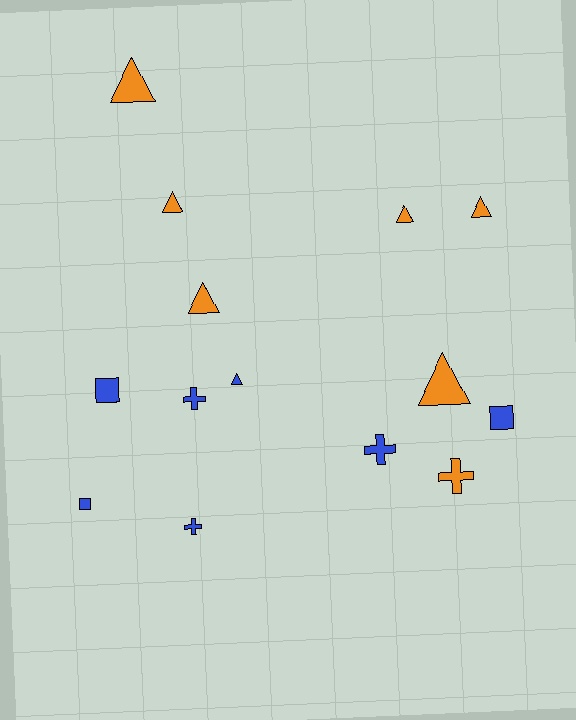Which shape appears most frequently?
Triangle, with 7 objects.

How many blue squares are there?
There are 3 blue squares.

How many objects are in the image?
There are 14 objects.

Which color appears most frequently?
Orange, with 7 objects.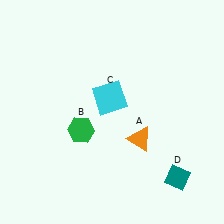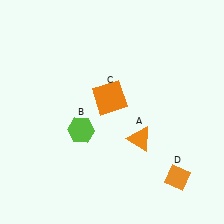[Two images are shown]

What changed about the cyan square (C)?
In Image 1, C is cyan. In Image 2, it changed to orange.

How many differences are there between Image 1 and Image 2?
There are 3 differences between the two images.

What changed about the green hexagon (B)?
In Image 1, B is green. In Image 2, it changed to lime.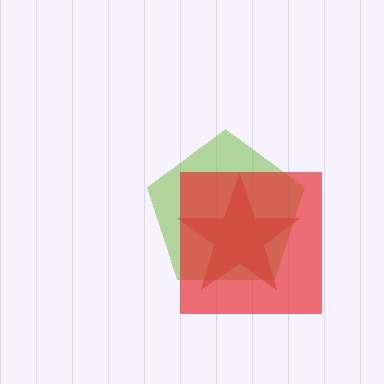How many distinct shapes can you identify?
There are 3 distinct shapes: a lime pentagon, a brown star, a red square.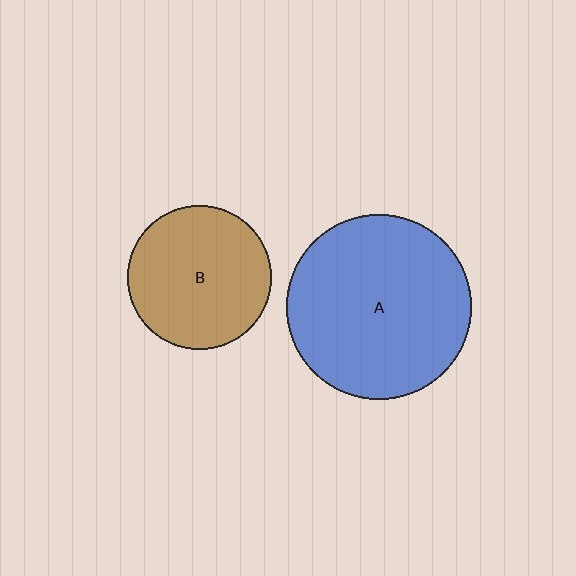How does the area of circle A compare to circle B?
Approximately 1.6 times.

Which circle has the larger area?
Circle A (blue).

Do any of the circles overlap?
No, none of the circles overlap.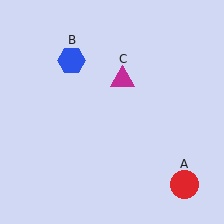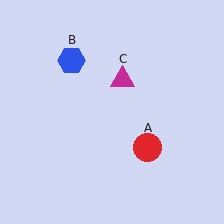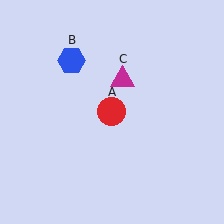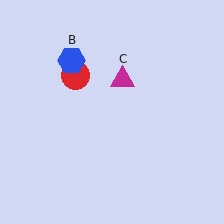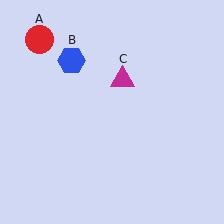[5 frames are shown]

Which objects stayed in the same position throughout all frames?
Blue hexagon (object B) and magenta triangle (object C) remained stationary.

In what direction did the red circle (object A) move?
The red circle (object A) moved up and to the left.